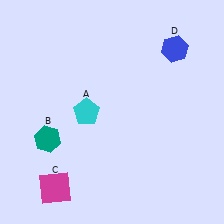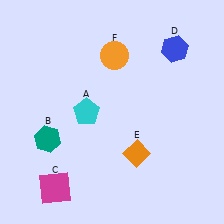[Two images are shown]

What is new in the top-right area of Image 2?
An orange circle (F) was added in the top-right area of Image 2.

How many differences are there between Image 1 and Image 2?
There are 2 differences between the two images.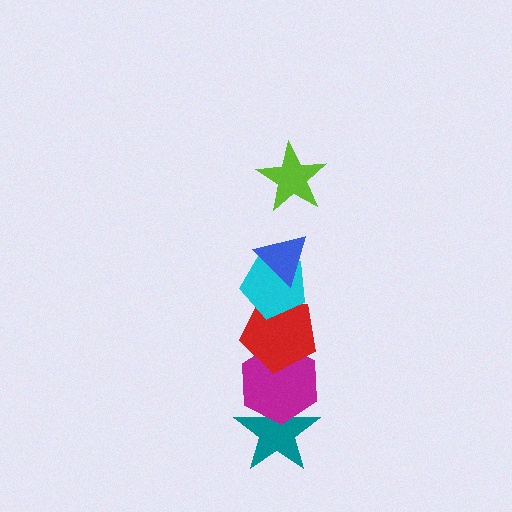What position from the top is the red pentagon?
The red pentagon is 4th from the top.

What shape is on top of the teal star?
The magenta hexagon is on top of the teal star.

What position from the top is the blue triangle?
The blue triangle is 2nd from the top.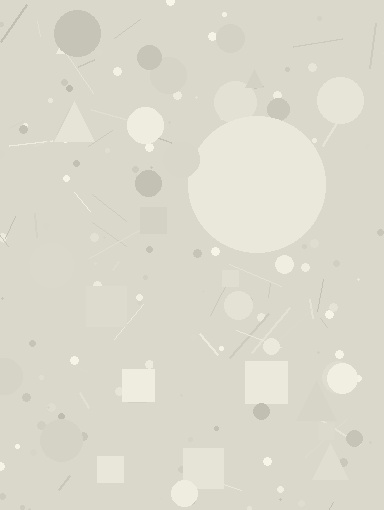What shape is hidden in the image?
A circle is hidden in the image.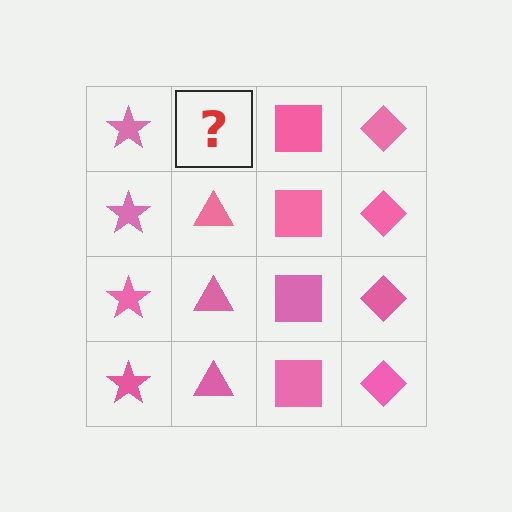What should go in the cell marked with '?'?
The missing cell should contain a pink triangle.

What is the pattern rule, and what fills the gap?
The rule is that each column has a consistent shape. The gap should be filled with a pink triangle.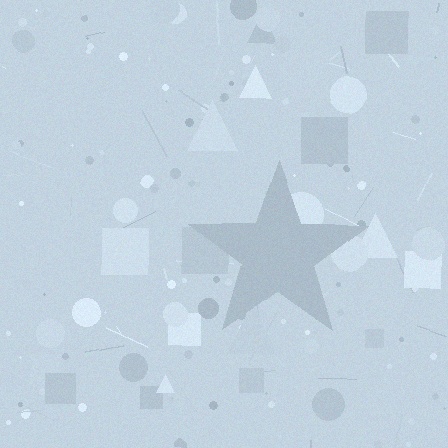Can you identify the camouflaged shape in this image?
The camouflaged shape is a star.